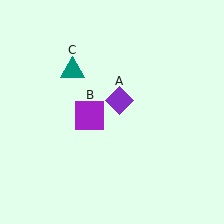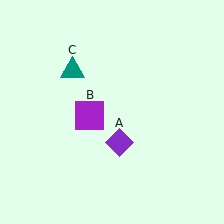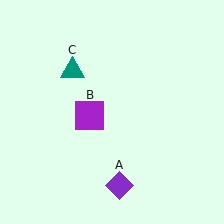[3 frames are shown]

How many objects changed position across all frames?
1 object changed position: purple diamond (object A).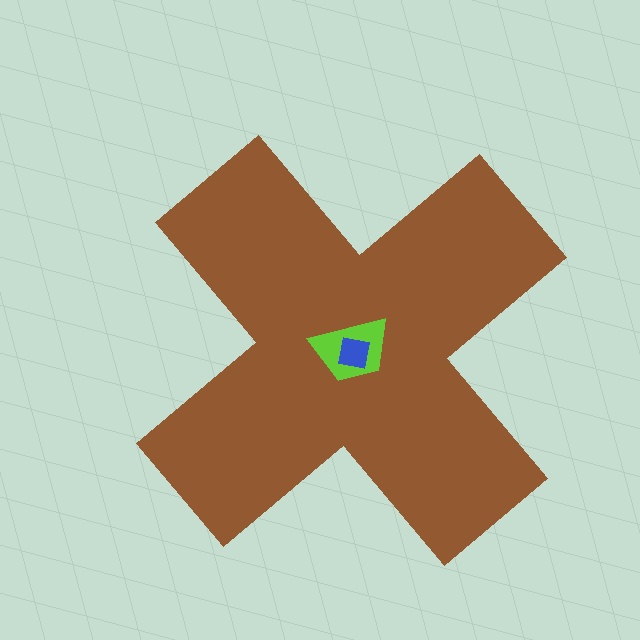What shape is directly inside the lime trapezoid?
The blue square.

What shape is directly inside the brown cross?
The lime trapezoid.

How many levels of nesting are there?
3.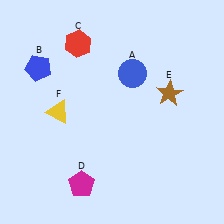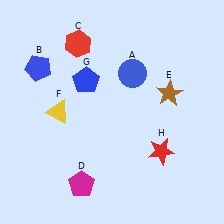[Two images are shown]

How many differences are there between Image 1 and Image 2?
There are 2 differences between the two images.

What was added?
A blue pentagon (G), a red star (H) were added in Image 2.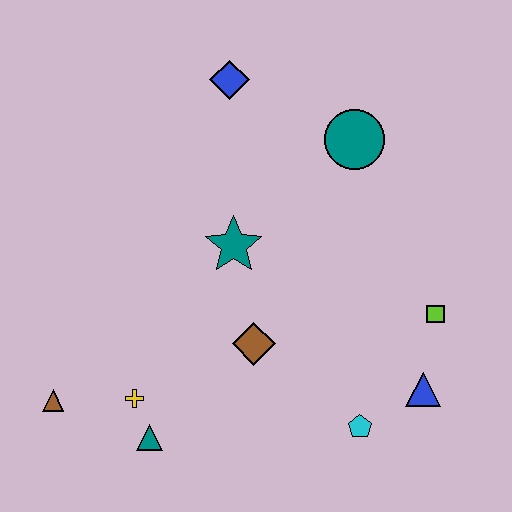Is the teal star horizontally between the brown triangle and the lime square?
Yes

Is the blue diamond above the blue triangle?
Yes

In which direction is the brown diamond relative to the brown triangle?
The brown diamond is to the right of the brown triangle.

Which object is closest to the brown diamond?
The teal star is closest to the brown diamond.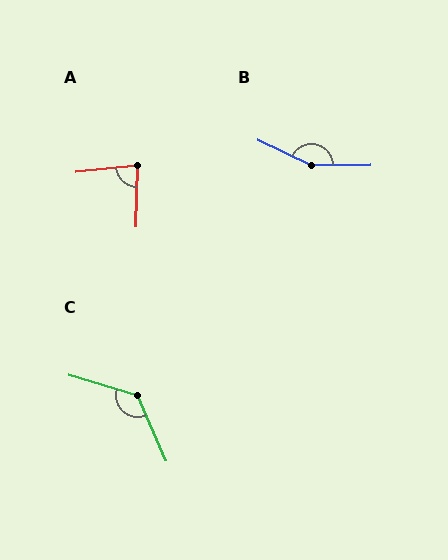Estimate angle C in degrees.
Approximately 130 degrees.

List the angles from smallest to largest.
A (83°), C (130°), B (153°).